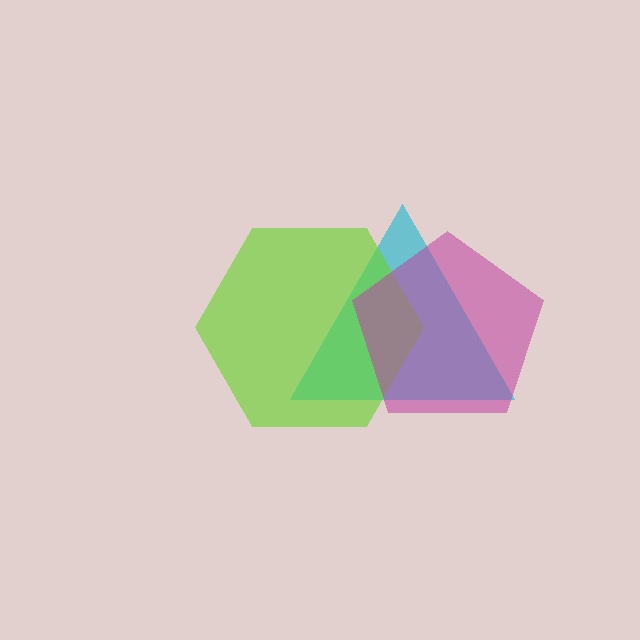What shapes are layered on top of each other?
The layered shapes are: a cyan triangle, a lime hexagon, a magenta pentagon.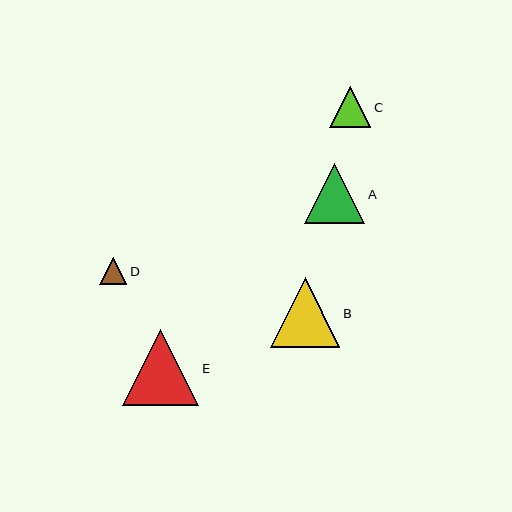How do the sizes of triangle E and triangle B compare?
Triangle E and triangle B are approximately the same size.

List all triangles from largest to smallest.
From largest to smallest: E, B, A, C, D.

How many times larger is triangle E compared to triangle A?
Triangle E is approximately 1.3 times the size of triangle A.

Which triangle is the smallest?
Triangle D is the smallest with a size of approximately 27 pixels.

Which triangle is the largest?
Triangle E is the largest with a size of approximately 76 pixels.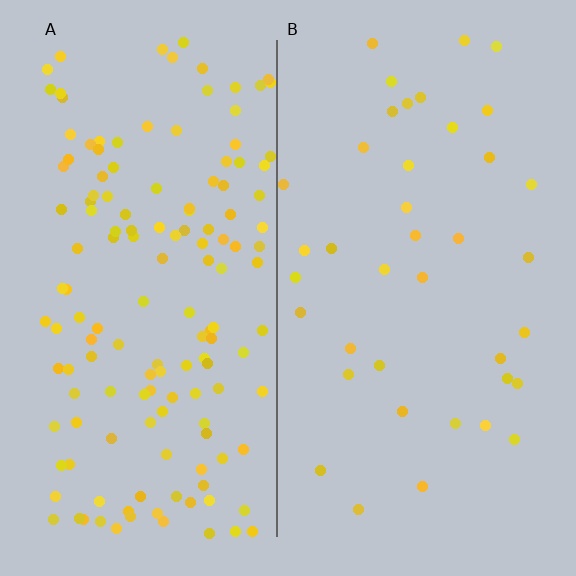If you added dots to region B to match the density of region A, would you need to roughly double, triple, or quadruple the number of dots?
Approximately quadruple.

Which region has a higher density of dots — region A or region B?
A (the left).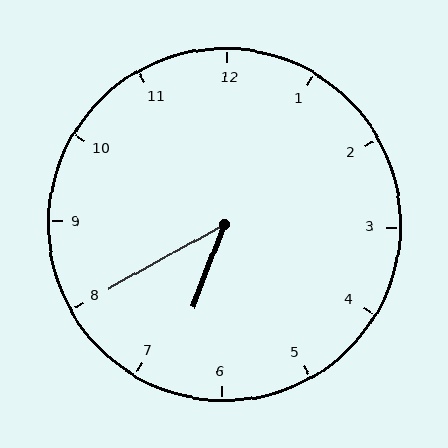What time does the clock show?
6:40.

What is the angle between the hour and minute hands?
Approximately 40 degrees.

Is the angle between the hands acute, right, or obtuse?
It is acute.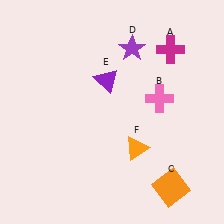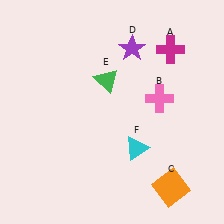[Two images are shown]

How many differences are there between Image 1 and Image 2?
There are 2 differences between the two images.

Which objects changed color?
E changed from purple to green. F changed from orange to cyan.